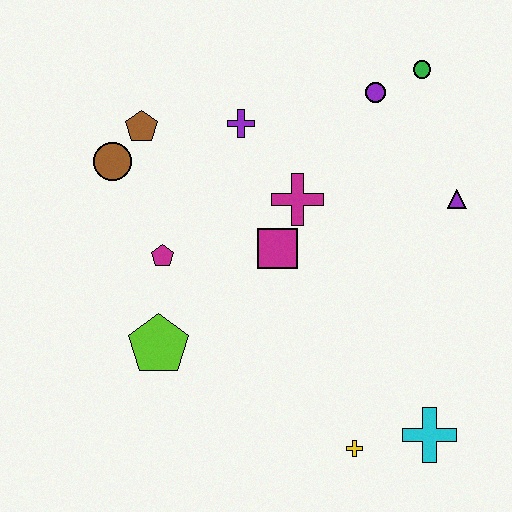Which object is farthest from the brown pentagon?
The cyan cross is farthest from the brown pentagon.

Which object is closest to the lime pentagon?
The magenta pentagon is closest to the lime pentagon.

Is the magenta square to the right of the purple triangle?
No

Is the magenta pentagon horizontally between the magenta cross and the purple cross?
No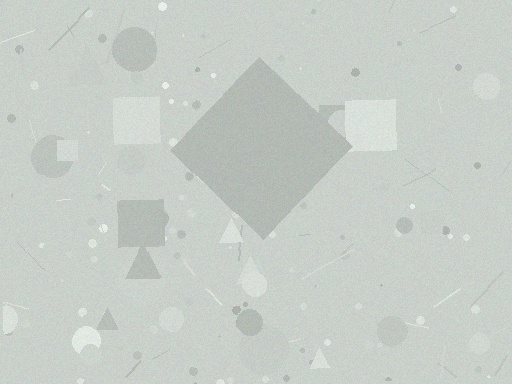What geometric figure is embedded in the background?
A diamond is embedded in the background.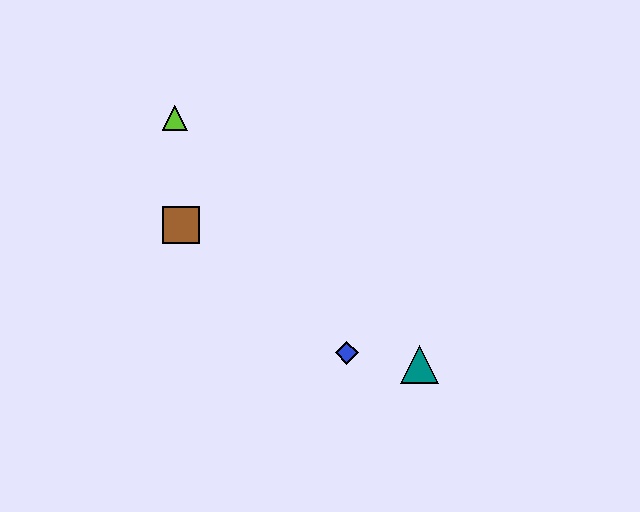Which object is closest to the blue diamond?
The teal triangle is closest to the blue diamond.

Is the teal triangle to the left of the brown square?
No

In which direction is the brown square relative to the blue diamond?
The brown square is to the left of the blue diamond.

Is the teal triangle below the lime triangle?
Yes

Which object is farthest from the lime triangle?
The teal triangle is farthest from the lime triangle.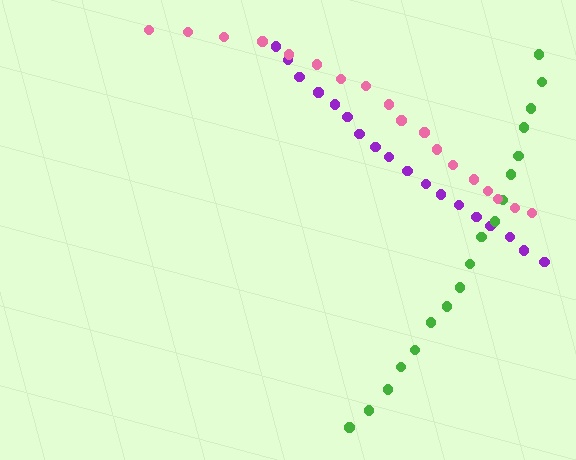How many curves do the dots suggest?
There are 3 distinct paths.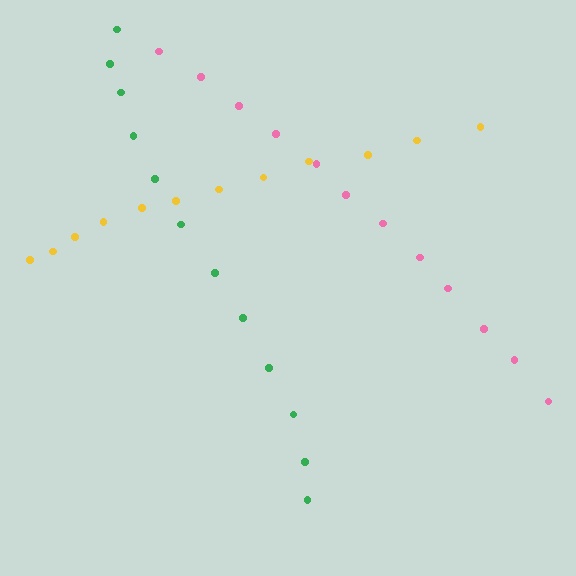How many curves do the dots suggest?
There are 3 distinct paths.